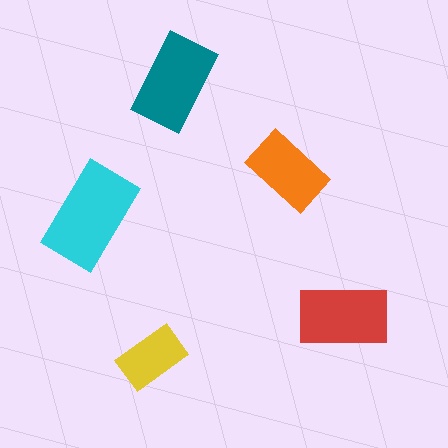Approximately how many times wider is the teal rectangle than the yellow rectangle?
About 1.5 times wider.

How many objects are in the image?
There are 5 objects in the image.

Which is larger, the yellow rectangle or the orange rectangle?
The orange one.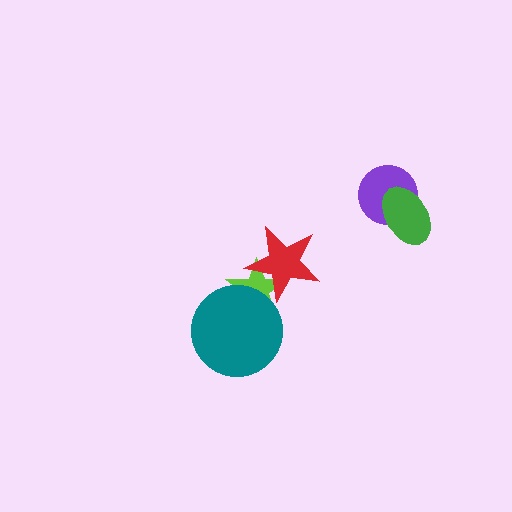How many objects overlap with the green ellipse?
1 object overlaps with the green ellipse.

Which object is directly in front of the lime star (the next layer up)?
The red star is directly in front of the lime star.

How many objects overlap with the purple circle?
1 object overlaps with the purple circle.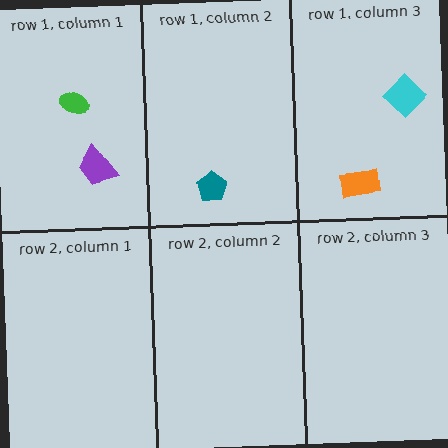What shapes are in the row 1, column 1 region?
The green ellipse, the purple trapezoid.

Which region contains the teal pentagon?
The row 1, column 2 region.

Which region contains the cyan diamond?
The row 1, column 3 region.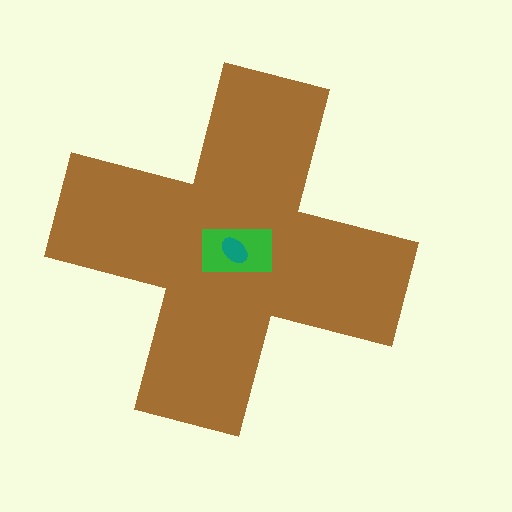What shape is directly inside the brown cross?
The green rectangle.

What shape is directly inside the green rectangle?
The teal ellipse.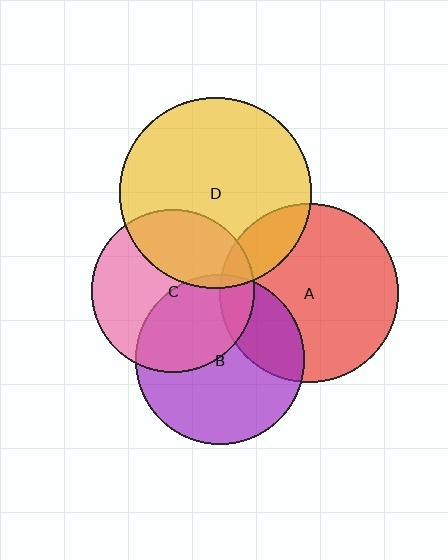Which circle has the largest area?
Circle D (yellow).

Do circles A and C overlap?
Yes.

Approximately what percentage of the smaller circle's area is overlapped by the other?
Approximately 10%.